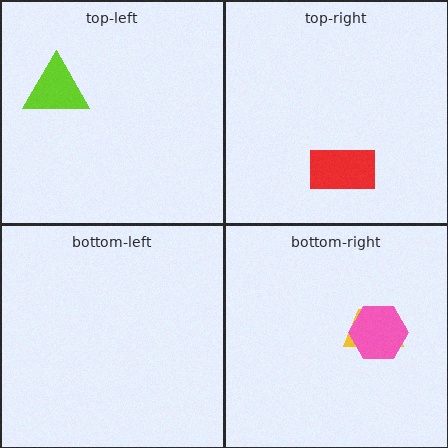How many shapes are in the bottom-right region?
2.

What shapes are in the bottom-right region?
The yellow trapezoid, the pink hexagon.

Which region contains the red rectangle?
The top-right region.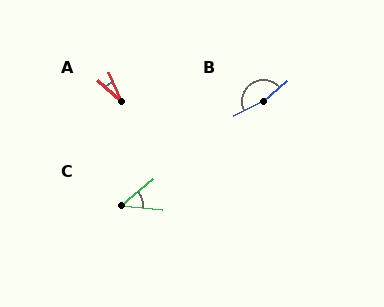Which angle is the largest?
B, at approximately 166 degrees.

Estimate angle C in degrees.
Approximately 46 degrees.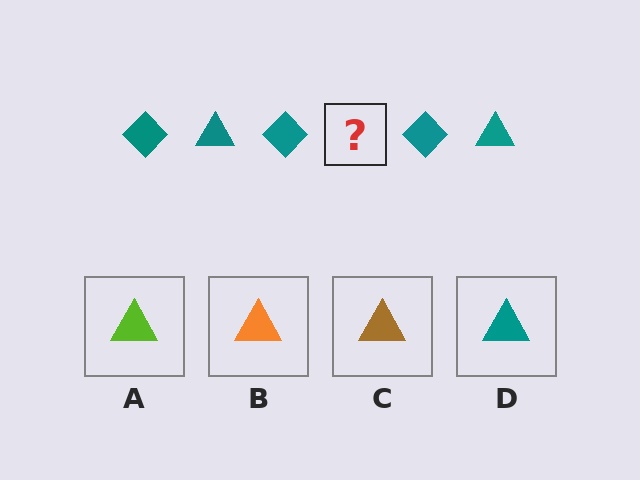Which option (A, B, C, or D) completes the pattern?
D.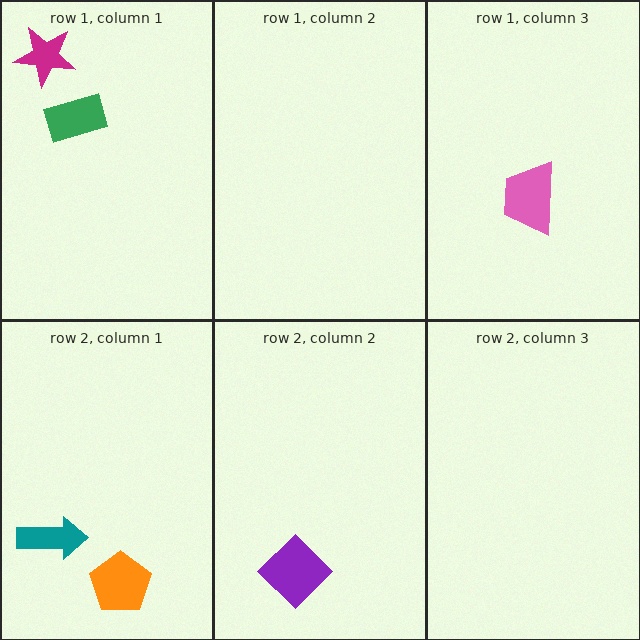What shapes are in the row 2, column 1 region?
The orange pentagon, the teal arrow.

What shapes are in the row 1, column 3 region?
The pink trapezoid.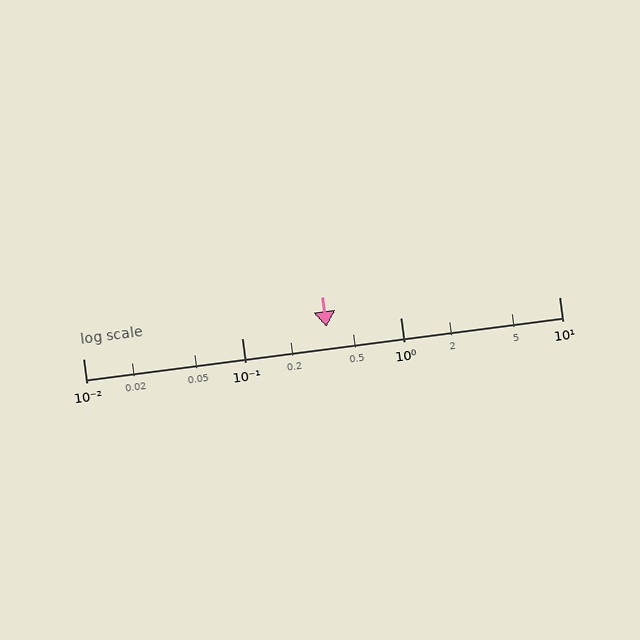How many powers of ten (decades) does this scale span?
The scale spans 3 decades, from 0.01 to 10.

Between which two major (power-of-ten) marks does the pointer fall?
The pointer is between 0.1 and 1.